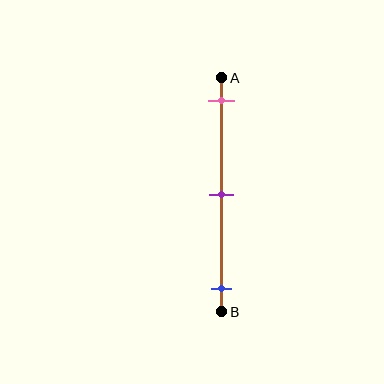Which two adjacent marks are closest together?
The pink and purple marks are the closest adjacent pair.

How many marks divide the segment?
There are 3 marks dividing the segment.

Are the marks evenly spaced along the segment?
Yes, the marks are approximately evenly spaced.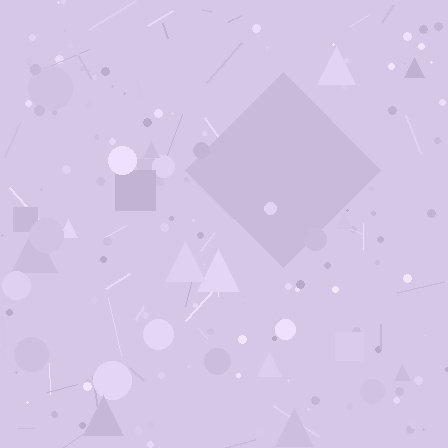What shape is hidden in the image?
A diamond is hidden in the image.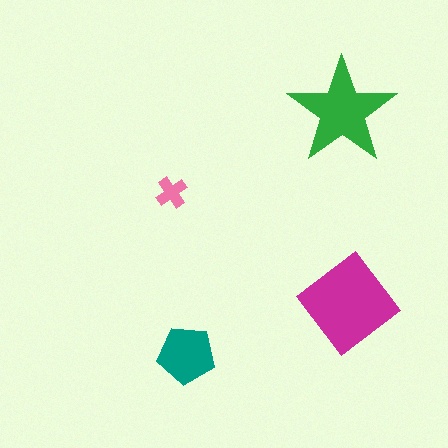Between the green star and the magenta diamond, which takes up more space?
The magenta diamond.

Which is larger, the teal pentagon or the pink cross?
The teal pentagon.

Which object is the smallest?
The pink cross.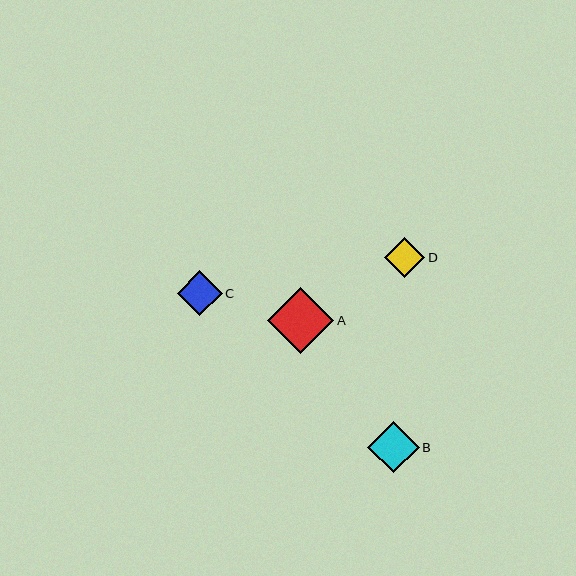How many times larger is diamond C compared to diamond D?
Diamond C is approximately 1.1 times the size of diamond D.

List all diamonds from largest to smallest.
From largest to smallest: A, B, C, D.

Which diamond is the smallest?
Diamond D is the smallest with a size of approximately 40 pixels.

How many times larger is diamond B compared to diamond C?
Diamond B is approximately 1.1 times the size of diamond C.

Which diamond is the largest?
Diamond A is the largest with a size of approximately 66 pixels.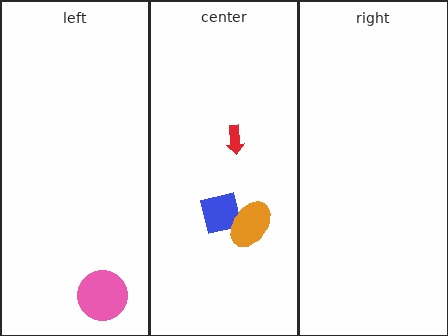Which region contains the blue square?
The center region.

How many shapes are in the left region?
1.